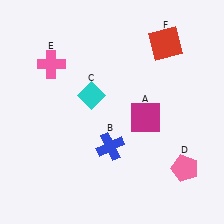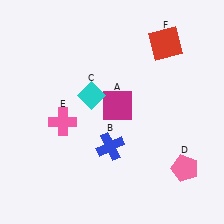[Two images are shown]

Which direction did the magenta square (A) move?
The magenta square (A) moved left.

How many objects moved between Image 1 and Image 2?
2 objects moved between the two images.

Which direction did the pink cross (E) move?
The pink cross (E) moved down.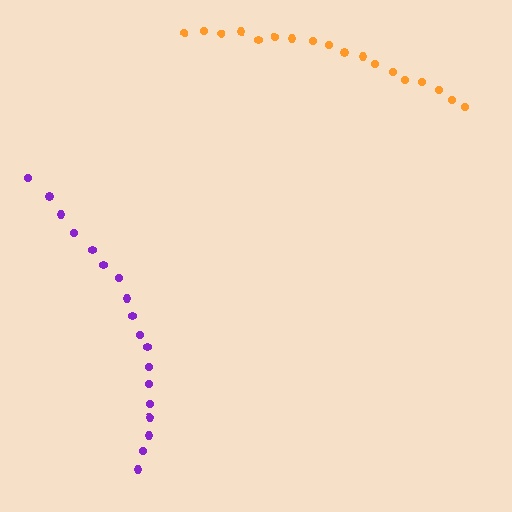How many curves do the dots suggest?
There are 2 distinct paths.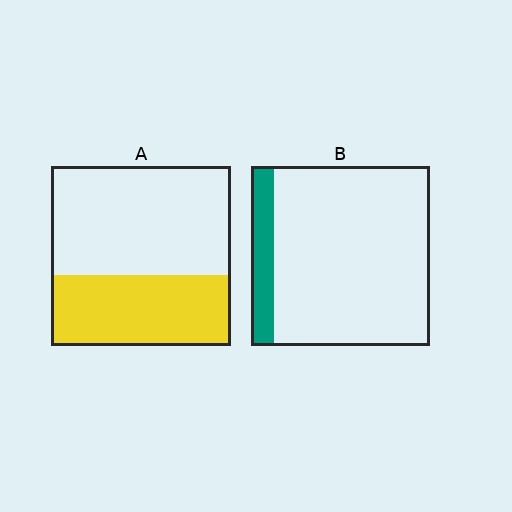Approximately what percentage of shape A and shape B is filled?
A is approximately 40% and B is approximately 15%.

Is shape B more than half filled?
No.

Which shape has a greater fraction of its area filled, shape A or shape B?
Shape A.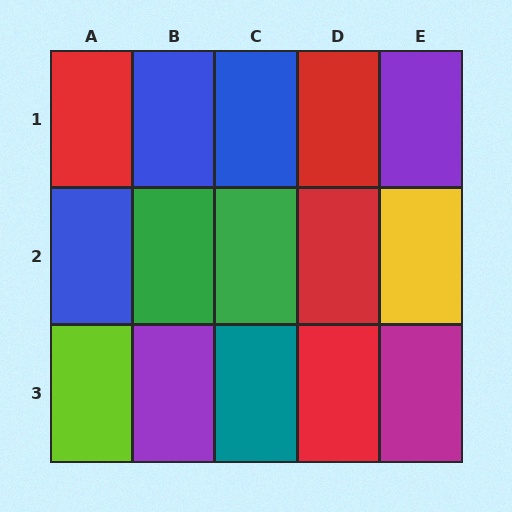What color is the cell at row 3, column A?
Lime.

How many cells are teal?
1 cell is teal.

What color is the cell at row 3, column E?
Magenta.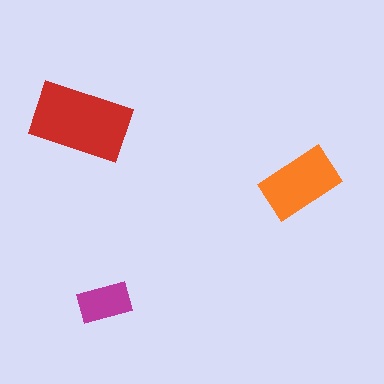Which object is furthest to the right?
The orange rectangle is rightmost.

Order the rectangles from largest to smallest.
the red one, the orange one, the magenta one.